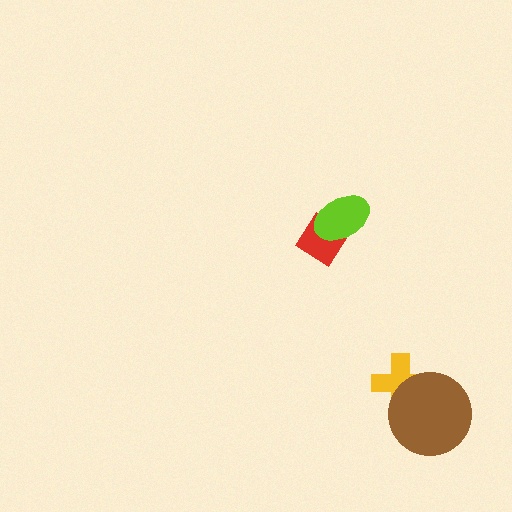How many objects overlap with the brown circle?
1 object overlaps with the brown circle.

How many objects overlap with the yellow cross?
1 object overlaps with the yellow cross.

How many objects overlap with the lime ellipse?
1 object overlaps with the lime ellipse.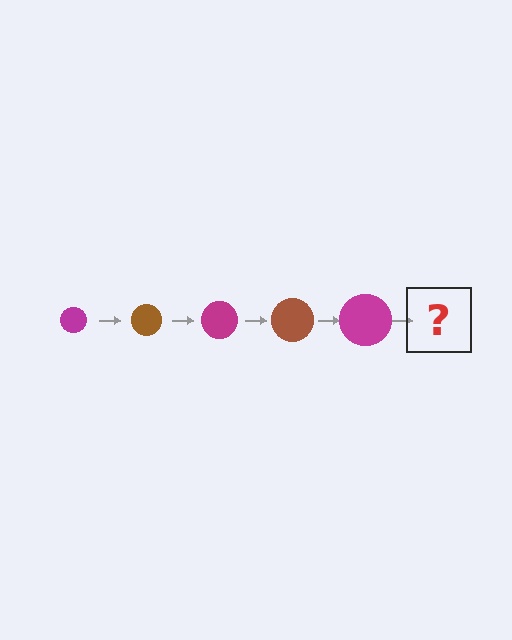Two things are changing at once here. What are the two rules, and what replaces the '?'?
The two rules are that the circle grows larger each step and the color cycles through magenta and brown. The '?' should be a brown circle, larger than the previous one.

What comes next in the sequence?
The next element should be a brown circle, larger than the previous one.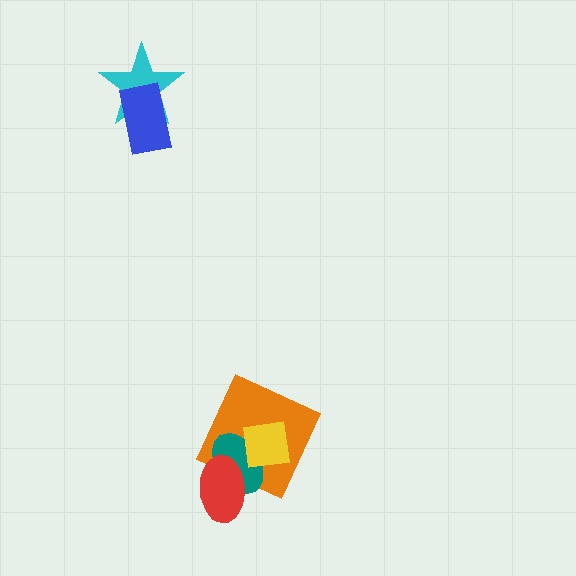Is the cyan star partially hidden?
Yes, it is partially covered by another shape.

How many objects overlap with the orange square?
3 objects overlap with the orange square.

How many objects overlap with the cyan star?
1 object overlaps with the cyan star.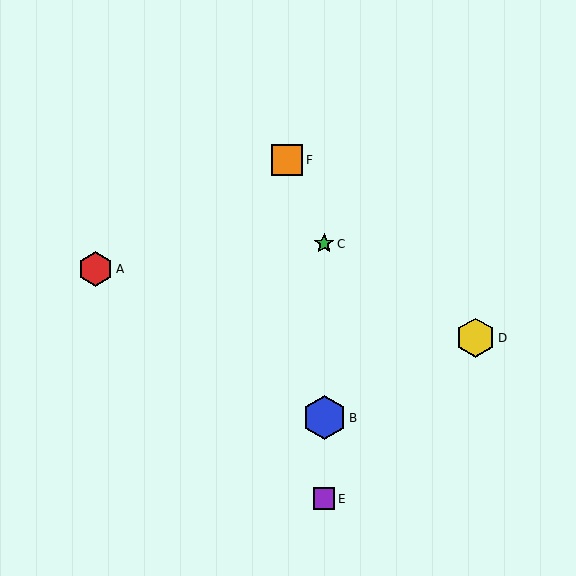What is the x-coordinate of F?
Object F is at x≈287.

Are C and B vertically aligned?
Yes, both are at x≈324.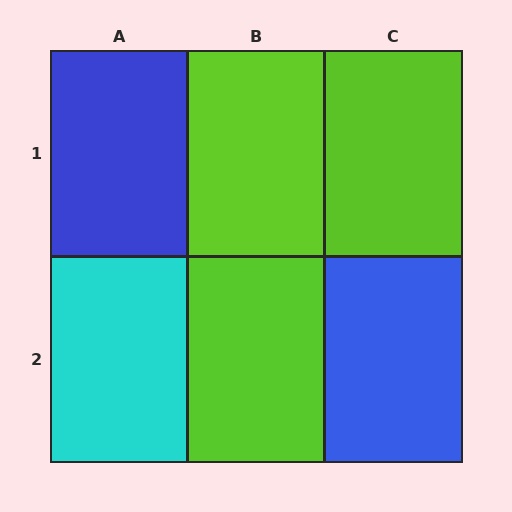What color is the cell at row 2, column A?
Cyan.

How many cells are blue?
2 cells are blue.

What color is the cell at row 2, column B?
Lime.